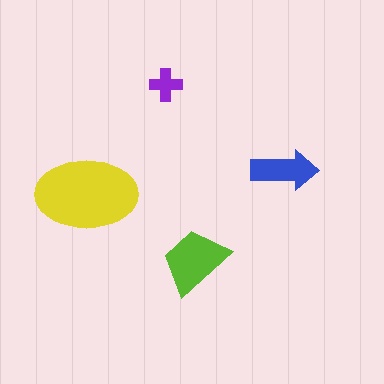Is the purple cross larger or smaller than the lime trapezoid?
Smaller.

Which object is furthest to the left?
The yellow ellipse is leftmost.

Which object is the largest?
The yellow ellipse.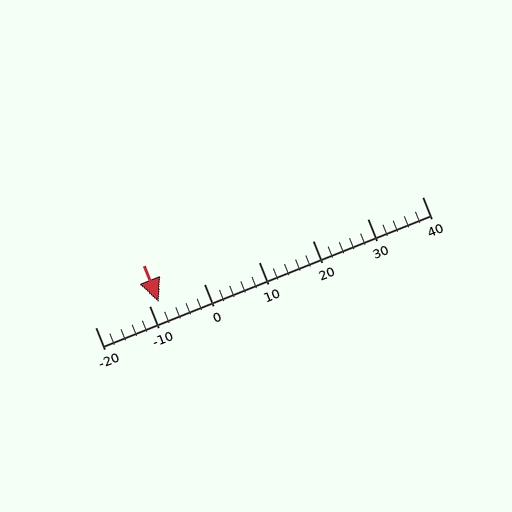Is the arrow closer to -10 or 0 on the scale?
The arrow is closer to -10.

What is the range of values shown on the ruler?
The ruler shows values from -20 to 40.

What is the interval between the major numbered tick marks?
The major tick marks are spaced 10 units apart.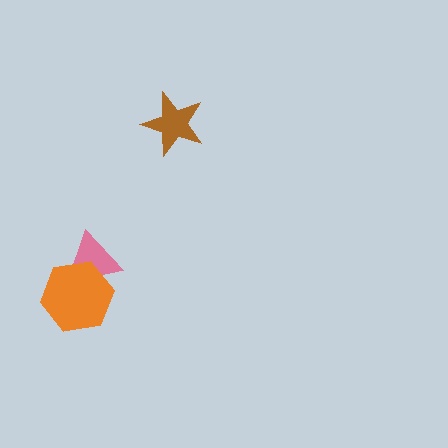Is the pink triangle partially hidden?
Yes, it is partially covered by another shape.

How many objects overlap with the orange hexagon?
1 object overlaps with the orange hexagon.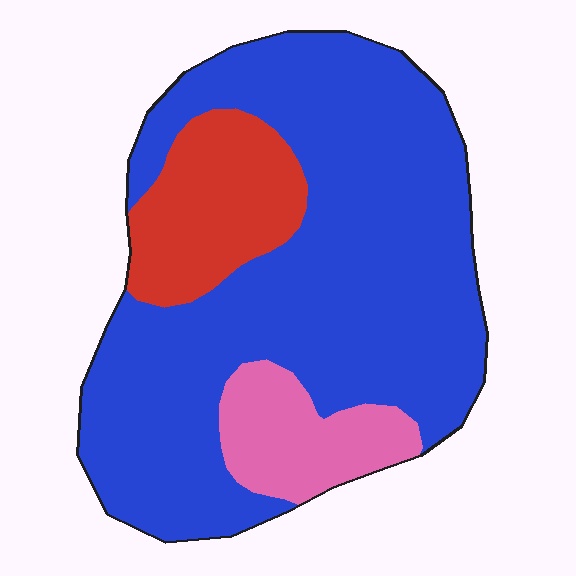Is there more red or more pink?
Red.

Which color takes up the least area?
Pink, at roughly 10%.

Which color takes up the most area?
Blue, at roughly 75%.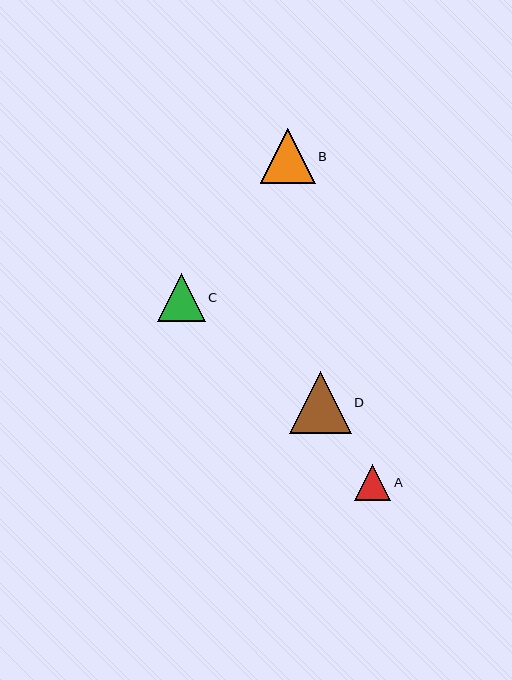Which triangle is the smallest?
Triangle A is the smallest with a size of approximately 37 pixels.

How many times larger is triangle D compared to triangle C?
Triangle D is approximately 1.3 times the size of triangle C.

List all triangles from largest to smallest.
From largest to smallest: D, B, C, A.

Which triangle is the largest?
Triangle D is the largest with a size of approximately 62 pixels.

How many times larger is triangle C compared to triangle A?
Triangle C is approximately 1.3 times the size of triangle A.